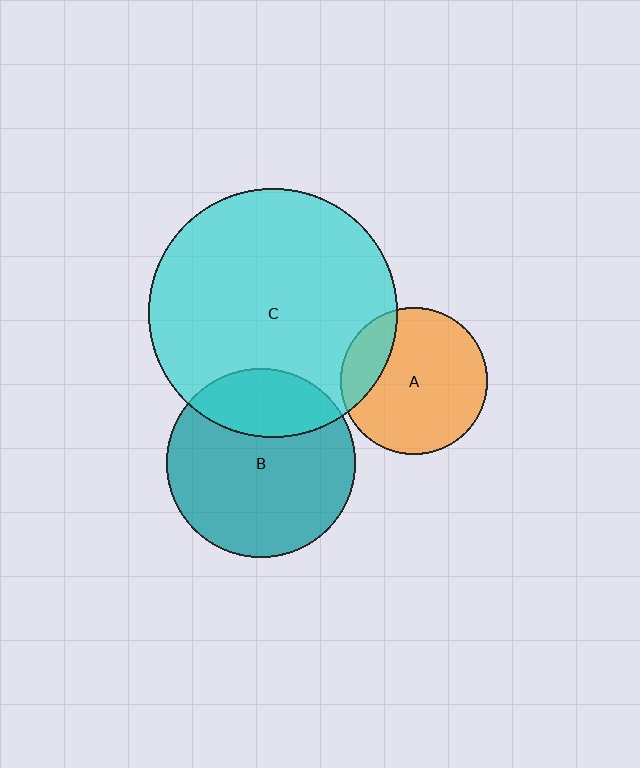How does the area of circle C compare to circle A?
Approximately 2.9 times.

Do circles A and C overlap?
Yes.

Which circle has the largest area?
Circle C (cyan).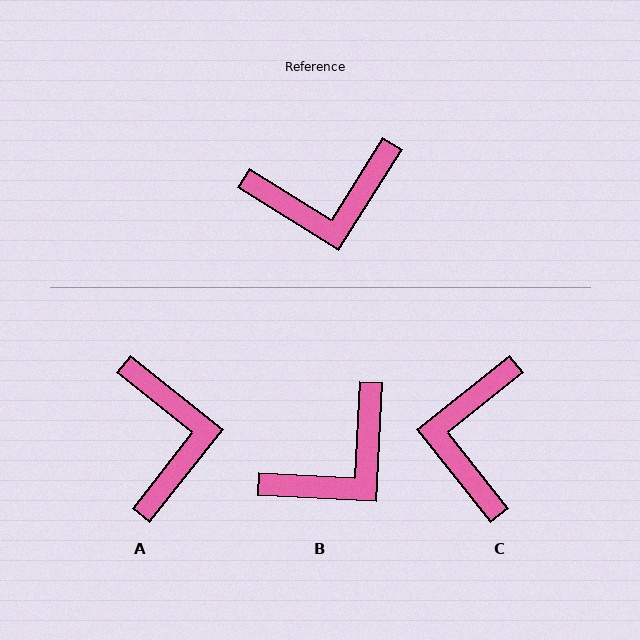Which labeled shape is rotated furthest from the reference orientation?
C, about 109 degrees away.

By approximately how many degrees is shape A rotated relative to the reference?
Approximately 84 degrees counter-clockwise.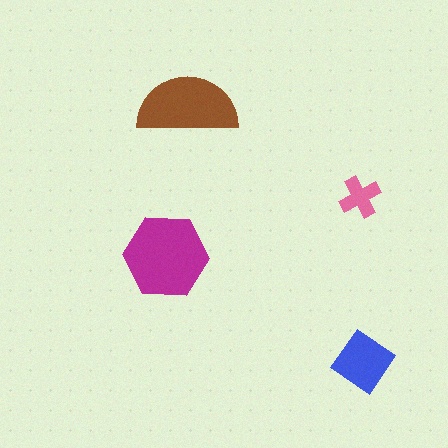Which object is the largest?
The magenta hexagon.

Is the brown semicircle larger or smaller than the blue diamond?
Larger.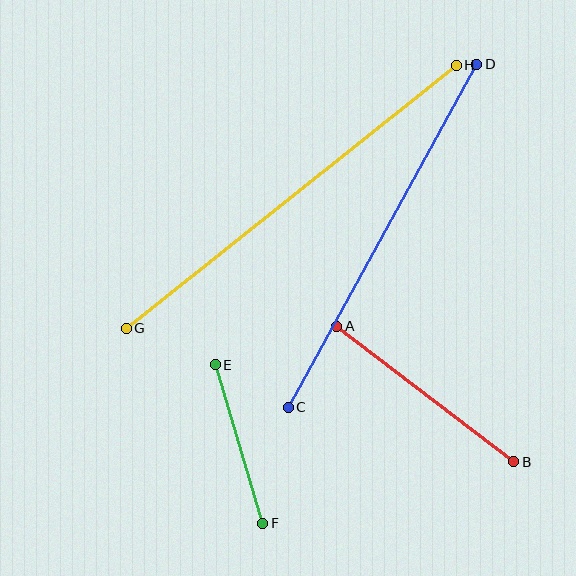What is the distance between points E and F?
The distance is approximately 165 pixels.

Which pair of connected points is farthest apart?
Points G and H are farthest apart.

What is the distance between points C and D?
The distance is approximately 392 pixels.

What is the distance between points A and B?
The distance is approximately 223 pixels.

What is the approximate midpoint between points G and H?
The midpoint is at approximately (291, 197) pixels.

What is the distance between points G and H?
The distance is approximately 422 pixels.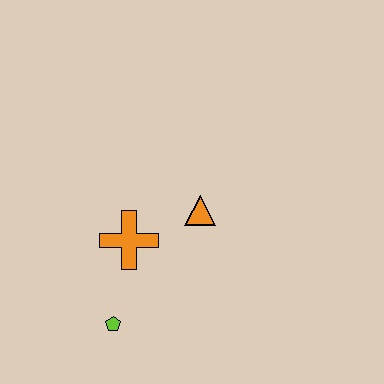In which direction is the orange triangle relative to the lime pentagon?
The orange triangle is above the lime pentagon.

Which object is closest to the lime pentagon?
The orange cross is closest to the lime pentagon.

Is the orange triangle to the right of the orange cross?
Yes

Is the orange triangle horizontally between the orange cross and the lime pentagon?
No